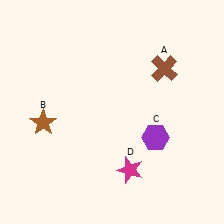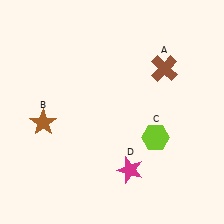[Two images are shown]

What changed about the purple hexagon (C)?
In Image 1, C is purple. In Image 2, it changed to lime.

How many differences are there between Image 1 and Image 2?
There is 1 difference between the two images.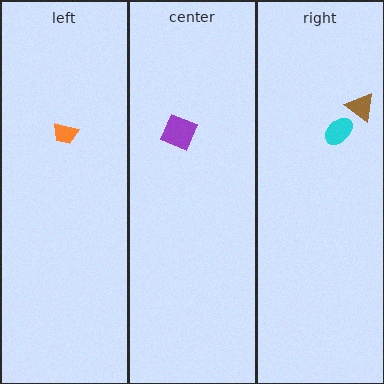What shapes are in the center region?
The purple square.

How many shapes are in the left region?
1.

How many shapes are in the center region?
1.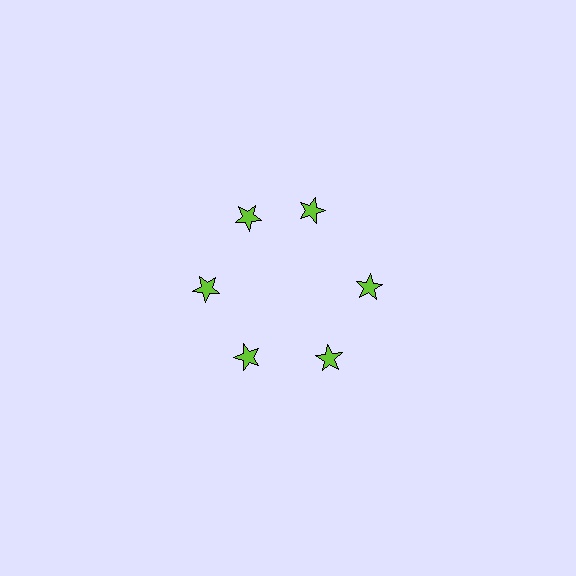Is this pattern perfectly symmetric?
No. The 6 lime stars are arranged in a ring, but one element near the 1 o'clock position is rotated out of alignment along the ring, breaking the 6-fold rotational symmetry.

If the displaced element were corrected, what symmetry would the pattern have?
It would have 6-fold rotational symmetry — the pattern would map onto itself every 60 degrees.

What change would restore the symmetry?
The symmetry would be restored by rotating it back into even spacing with its neighbors so that all 6 stars sit at equal angles and equal distance from the center.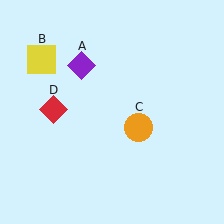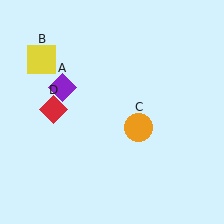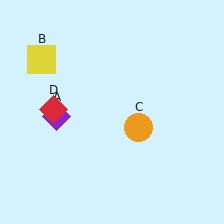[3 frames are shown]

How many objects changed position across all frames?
1 object changed position: purple diamond (object A).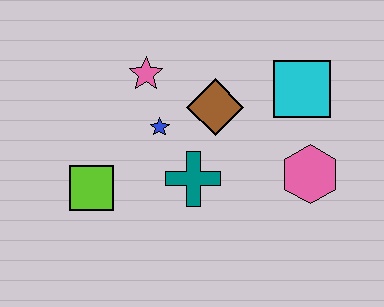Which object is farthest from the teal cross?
The cyan square is farthest from the teal cross.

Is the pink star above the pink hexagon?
Yes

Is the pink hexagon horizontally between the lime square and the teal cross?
No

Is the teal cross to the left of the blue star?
No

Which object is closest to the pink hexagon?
The cyan square is closest to the pink hexagon.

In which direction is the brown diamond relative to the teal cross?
The brown diamond is above the teal cross.